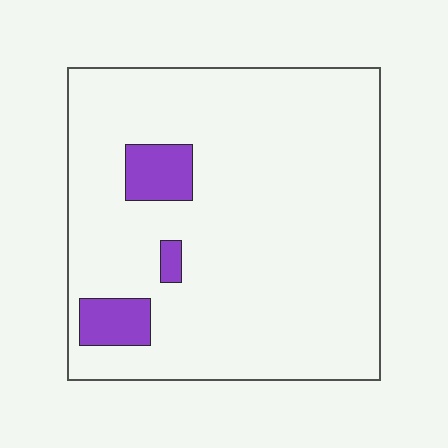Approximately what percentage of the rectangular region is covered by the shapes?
Approximately 10%.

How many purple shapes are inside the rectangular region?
3.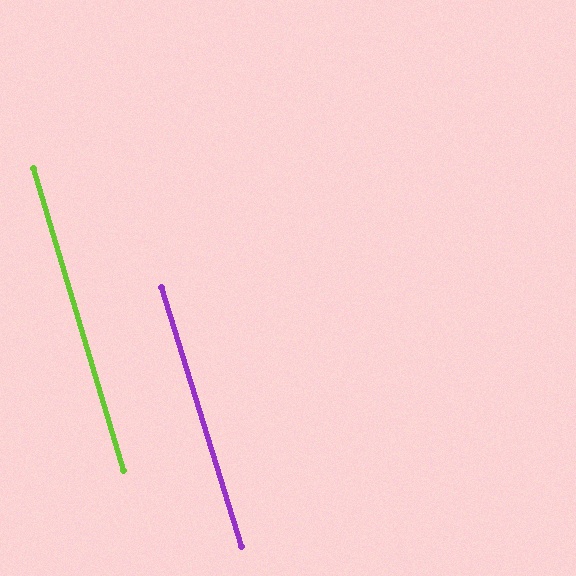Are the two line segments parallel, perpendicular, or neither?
Parallel — their directions differ by only 0.5°.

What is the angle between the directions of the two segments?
Approximately 1 degree.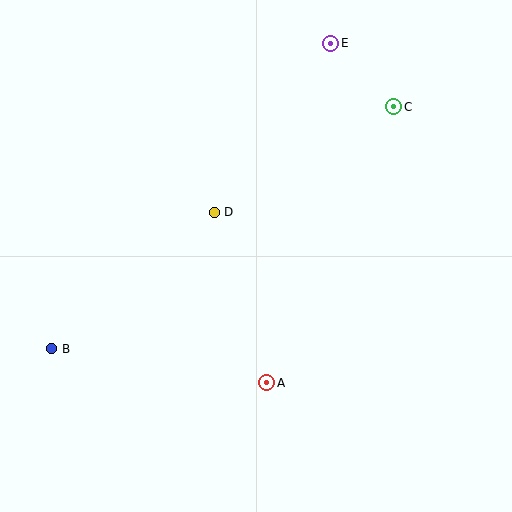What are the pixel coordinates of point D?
Point D is at (214, 212).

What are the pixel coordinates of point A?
Point A is at (267, 383).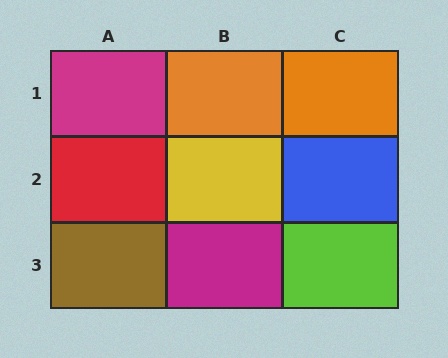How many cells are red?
1 cell is red.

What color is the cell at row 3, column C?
Lime.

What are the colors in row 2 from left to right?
Red, yellow, blue.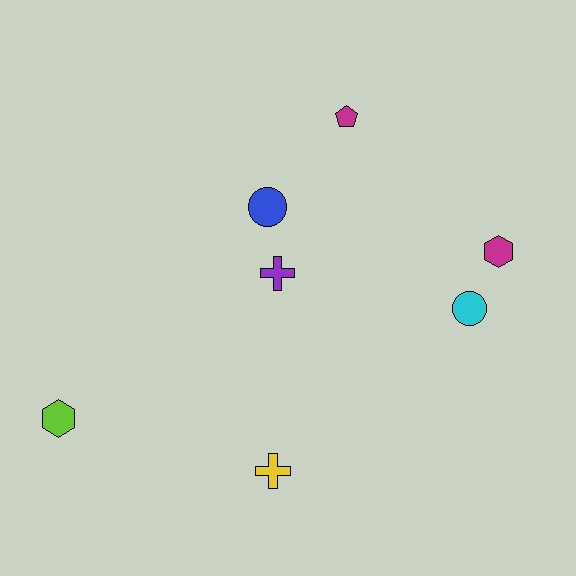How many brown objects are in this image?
There are no brown objects.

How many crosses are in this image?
There are 2 crosses.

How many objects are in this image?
There are 7 objects.